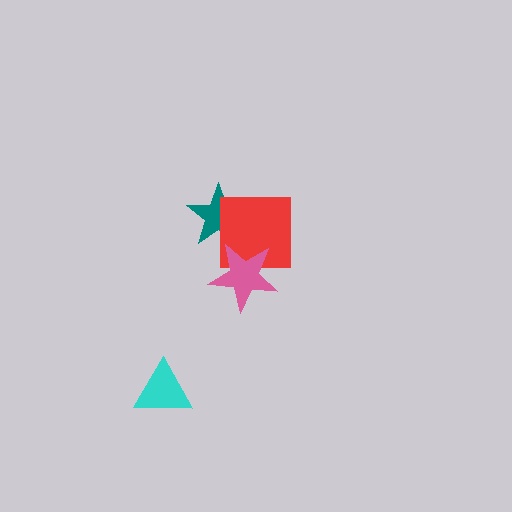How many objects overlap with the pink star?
1 object overlaps with the pink star.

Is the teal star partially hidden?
Yes, it is partially covered by another shape.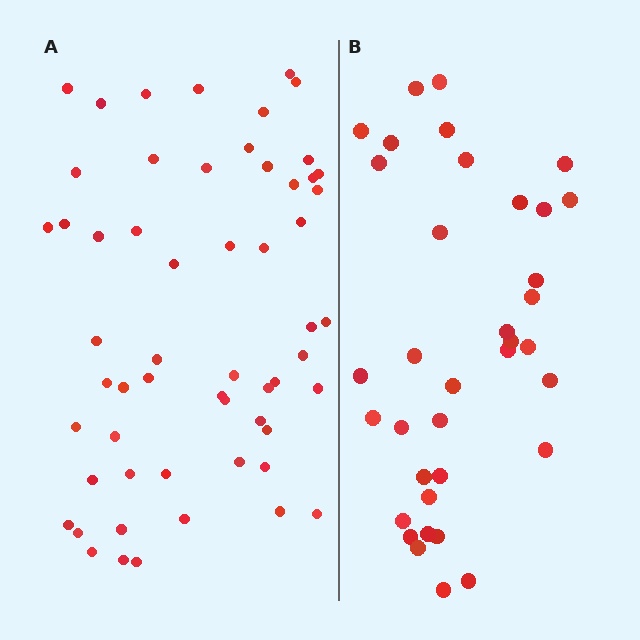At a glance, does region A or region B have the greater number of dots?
Region A (the left region) has more dots.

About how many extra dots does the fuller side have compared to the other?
Region A has approximately 20 more dots than region B.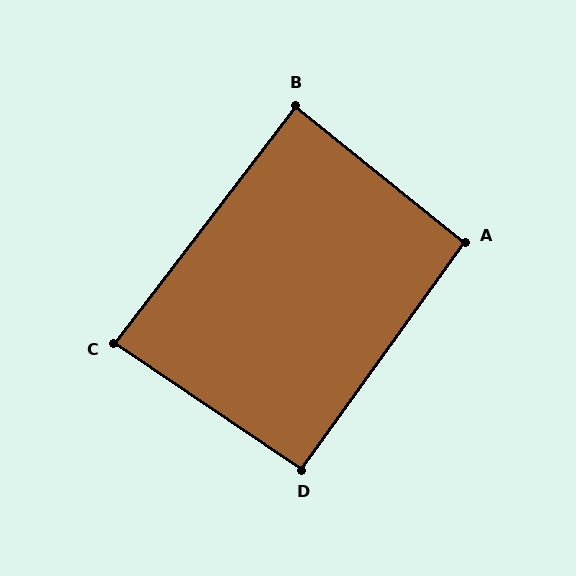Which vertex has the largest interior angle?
A, at approximately 93 degrees.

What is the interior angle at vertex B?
Approximately 88 degrees (approximately right).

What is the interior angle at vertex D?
Approximately 92 degrees (approximately right).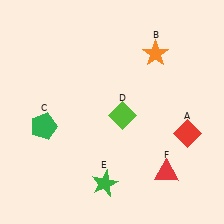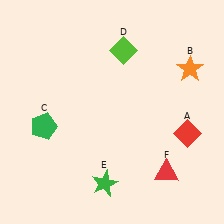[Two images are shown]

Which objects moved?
The objects that moved are: the orange star (B), the lime diamond (D).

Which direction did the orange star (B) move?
The orange star (B) moved right.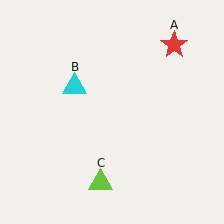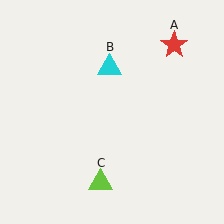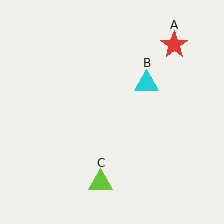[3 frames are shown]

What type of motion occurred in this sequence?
The cyan triangle (object B) rotated clockwise around the center of the scene.